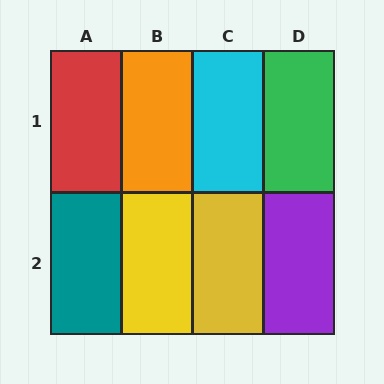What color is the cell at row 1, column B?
Orange.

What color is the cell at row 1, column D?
Green.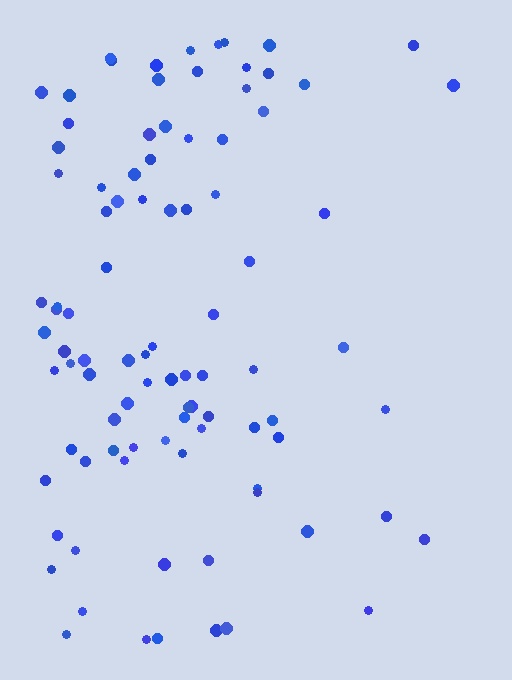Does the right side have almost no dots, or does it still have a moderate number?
Still a moderate number, just noticeably fewer than the left.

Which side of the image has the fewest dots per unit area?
The right.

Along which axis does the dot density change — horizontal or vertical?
Horizontal.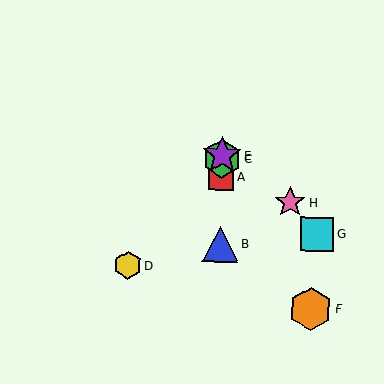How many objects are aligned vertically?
4 objects (A, B, C, E) are aligned vertically.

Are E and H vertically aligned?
No, E is at x≈222 and H is at x≈290.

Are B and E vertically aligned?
Yes, both are at x≈220.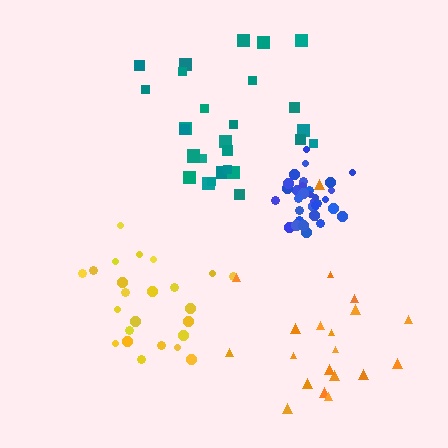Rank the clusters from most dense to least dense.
blue, yellow, teal, orange.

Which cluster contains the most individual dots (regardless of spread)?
Blue (32).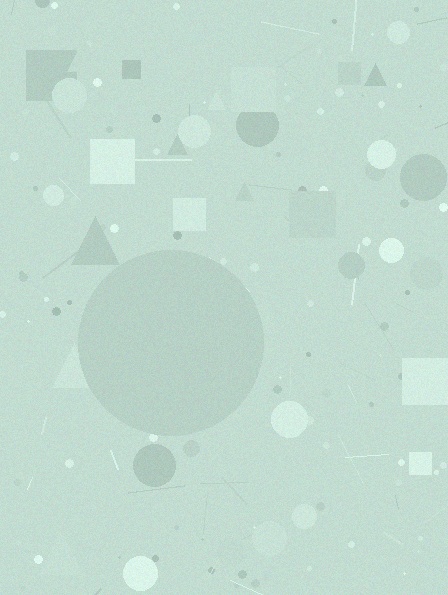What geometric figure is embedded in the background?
A circle is embedded in the background.